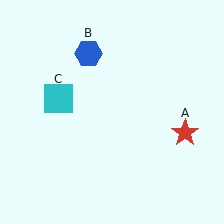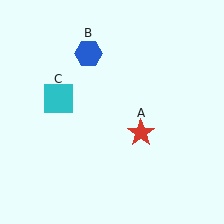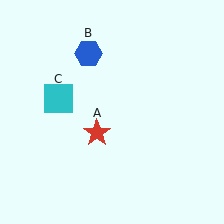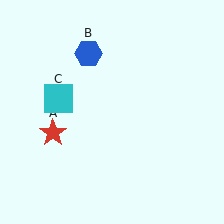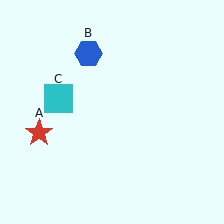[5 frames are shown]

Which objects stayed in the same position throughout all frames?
Blue hexagon (object B) and cyan square (object C) remained stationary.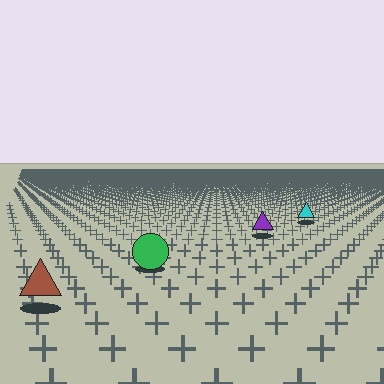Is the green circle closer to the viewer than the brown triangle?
No. The brown triangle is closer — you can tell from the texture gradient: the ground texture is coarser near it.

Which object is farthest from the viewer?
The cyan triangle is farthest from the viewer. It appears smaller and the ground texture around it is denser.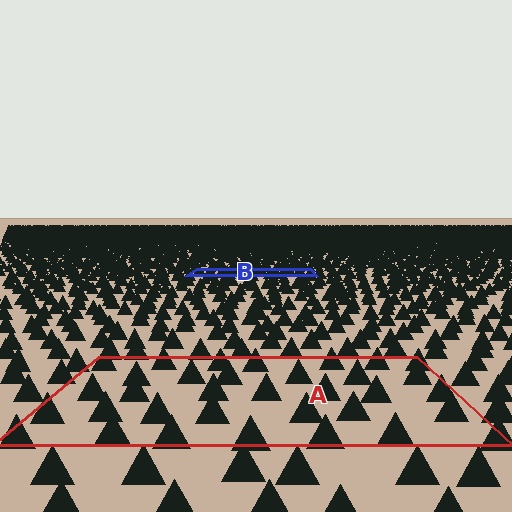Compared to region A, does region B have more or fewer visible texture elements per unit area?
Region B has more texture elements per unit area — they are packed more densely because it is farther away.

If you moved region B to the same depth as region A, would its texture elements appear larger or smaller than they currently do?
They would appear larger. At a closer depth, the same texture elements are projected at a bigger on-screen size.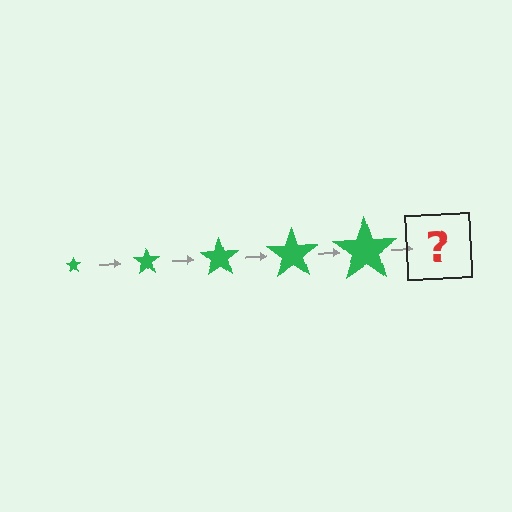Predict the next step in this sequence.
The next step is a green star, larger than the previous one.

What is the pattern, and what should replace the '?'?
The pattern is that the star gets progressively larger each step. The '?' should be a green star, larger than the previous one.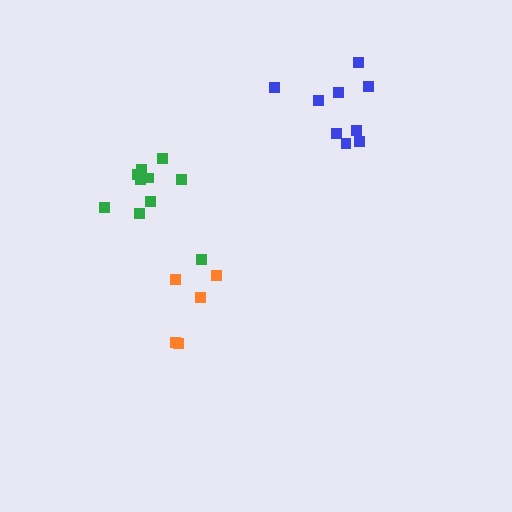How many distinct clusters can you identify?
There are 3 distinct clusters.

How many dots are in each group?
Group 1: 10 dots, Group 2: 5 dots, Group 3: 9 dots (24 total).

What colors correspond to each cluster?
The clusters are colored: green, orange, blue.